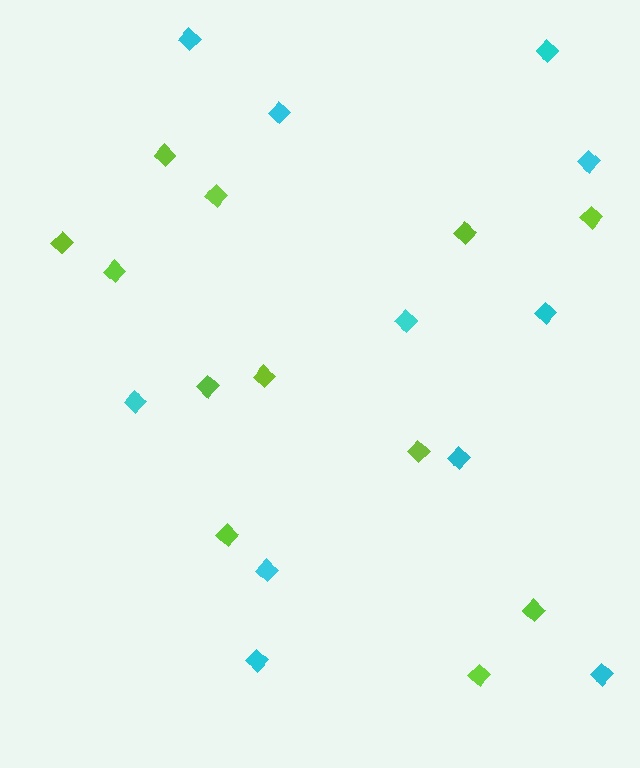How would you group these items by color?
There are 2 groups: one group of lime diamonds (12) and one group of cyan diamonds (11).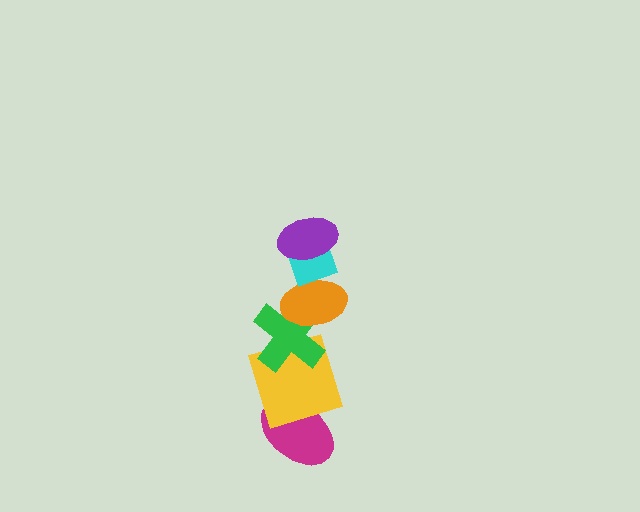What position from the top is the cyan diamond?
The cyan diamond is 2nd from the top.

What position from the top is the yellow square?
The yellow square is 5th from the top.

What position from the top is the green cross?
The green cross is 4th from the top.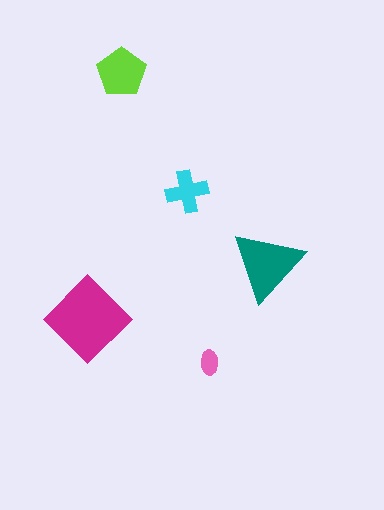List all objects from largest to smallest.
The magenta diamond, the teal triangle, the lime pentagon, the cyan cross, the pink ellipse.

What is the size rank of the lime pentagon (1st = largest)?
3rd.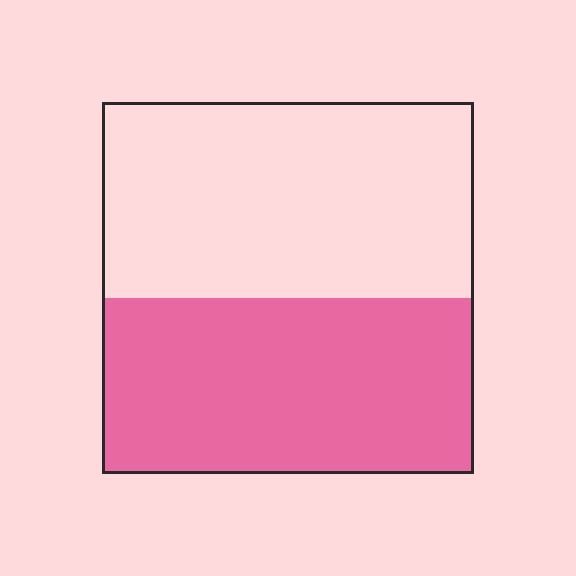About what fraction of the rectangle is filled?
About one half (1/2).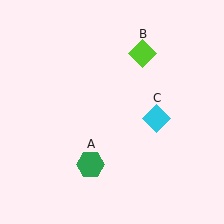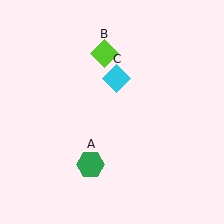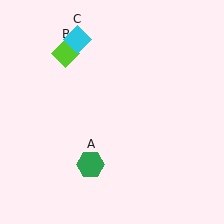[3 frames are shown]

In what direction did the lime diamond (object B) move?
The lime diamond (object B) moved left.